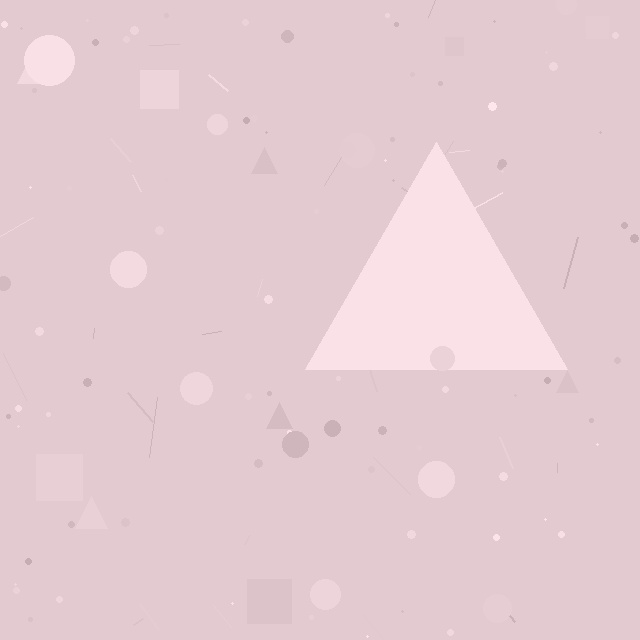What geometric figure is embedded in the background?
A triangle is embedded in the background.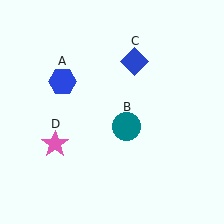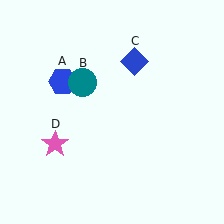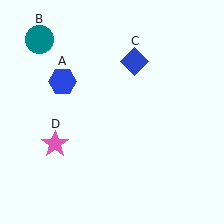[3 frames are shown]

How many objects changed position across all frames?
1 object changed position: teal circle (object B).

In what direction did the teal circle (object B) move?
The teal circle (object B) moved up and to the left.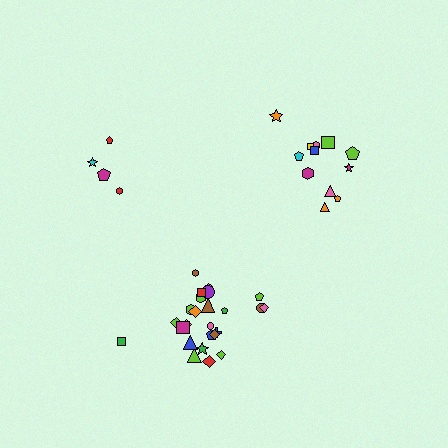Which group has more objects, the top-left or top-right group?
The top-right group.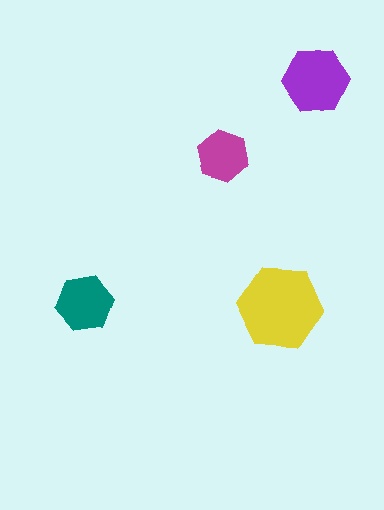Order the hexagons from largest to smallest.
the yellow one, the purple one, the teal one, the magenta one.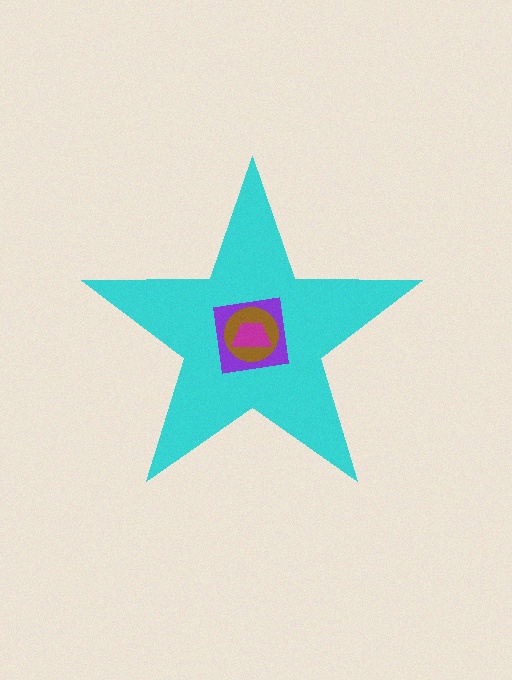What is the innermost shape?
The magenta trapezoid.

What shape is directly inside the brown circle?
The magenta trapezoid.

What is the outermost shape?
The cyan star.